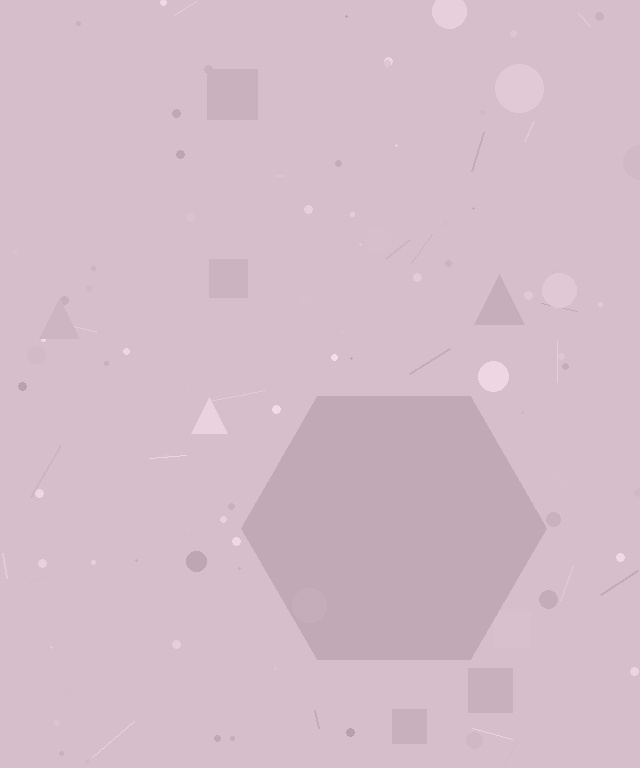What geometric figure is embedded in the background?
A hexagon is embedded in the background.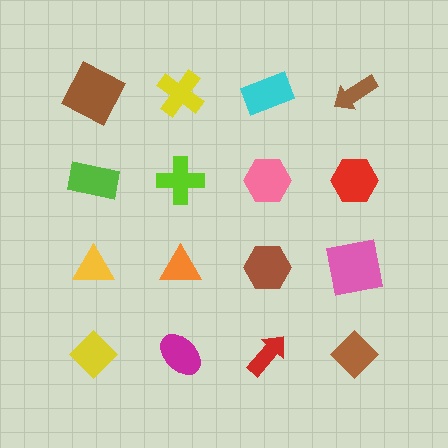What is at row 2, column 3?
A pink hexagon.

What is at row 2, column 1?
A lime rectangle.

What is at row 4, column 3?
A red arrow.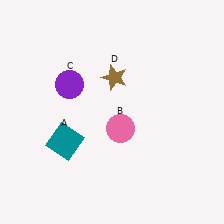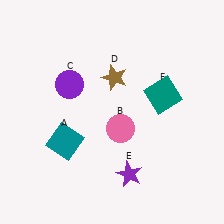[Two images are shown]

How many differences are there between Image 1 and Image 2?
There are 2 differences between the two images.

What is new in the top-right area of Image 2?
A teal square (F) was added in the top-right area of Image 2.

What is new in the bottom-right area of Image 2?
A purple star (E) was added in the bottom-right area of Image 2.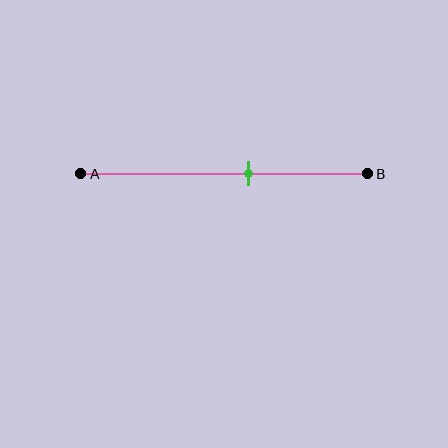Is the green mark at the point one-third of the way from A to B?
No, the mark is at about 60% from A, not at the 33% one-third point.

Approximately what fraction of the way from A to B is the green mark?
The green mark is approximately 60% of the way from A to B.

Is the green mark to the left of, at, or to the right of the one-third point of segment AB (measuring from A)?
The green mark is to the right of the one-third point of segment AB.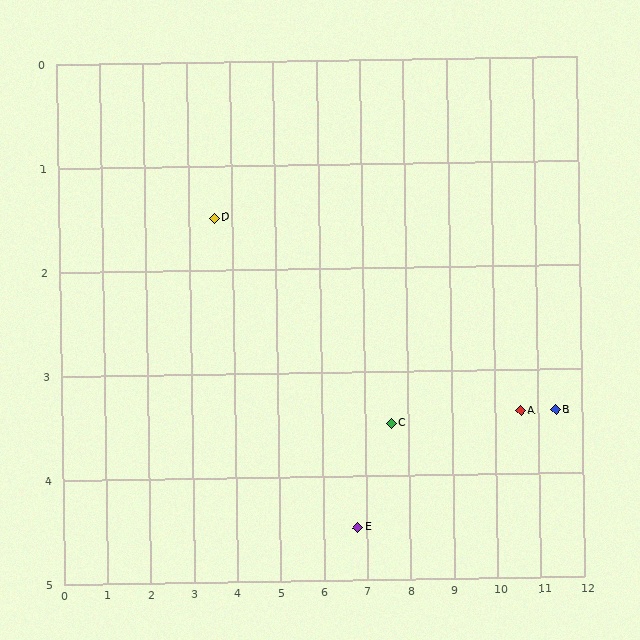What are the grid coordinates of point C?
Point C is at approximately (7.6, 3.5).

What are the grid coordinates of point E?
Point E is at approximately (6.8, 4.5).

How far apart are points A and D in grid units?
Points A and D are about 7.3 grid units apart.